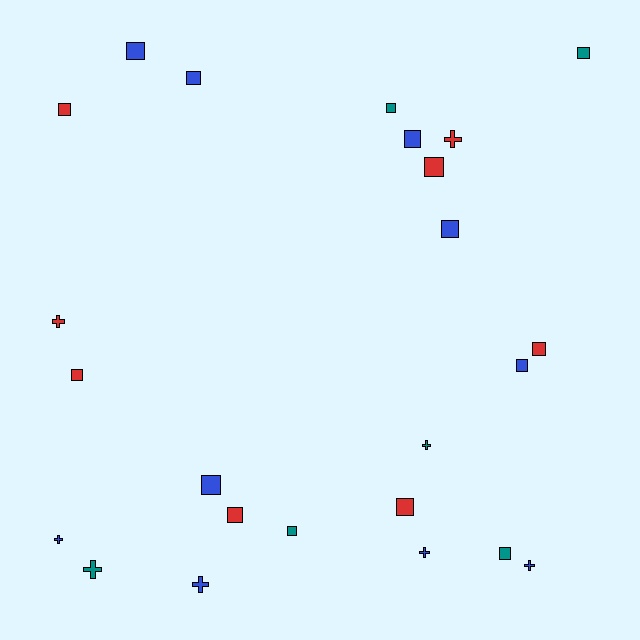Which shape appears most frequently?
Square, with 16 objects.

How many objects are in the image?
There are 24 objects.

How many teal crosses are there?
There are 2 teal crosses.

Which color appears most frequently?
Blue, with 10 objects.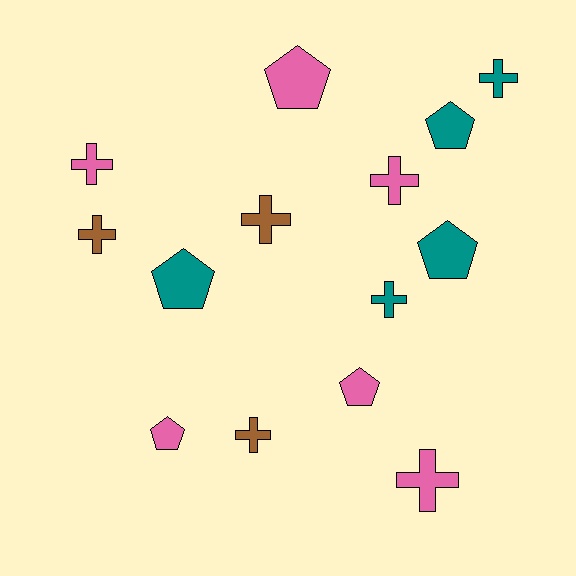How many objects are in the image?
There are 14 objects.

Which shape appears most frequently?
Cross, with 8 objects.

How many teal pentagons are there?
There are 3 teal pentagons.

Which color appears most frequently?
Pink, with 6 objects.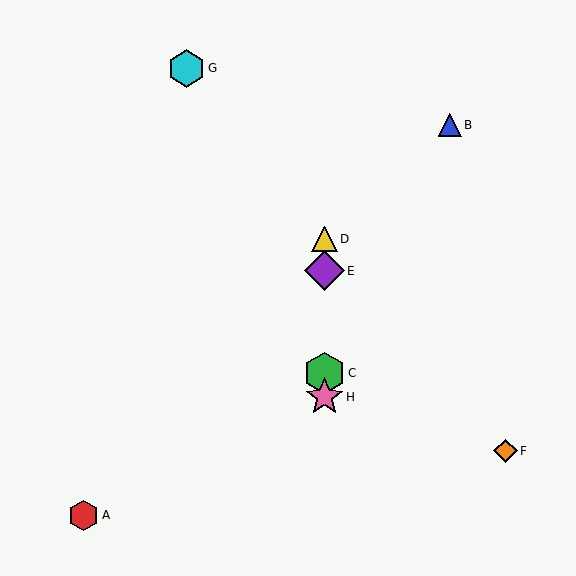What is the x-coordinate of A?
Object A is at x≈84.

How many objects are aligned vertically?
4 objects (C, D, E, H) are aligned vertically.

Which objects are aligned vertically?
Objects C, D, E, H are aligned vertically.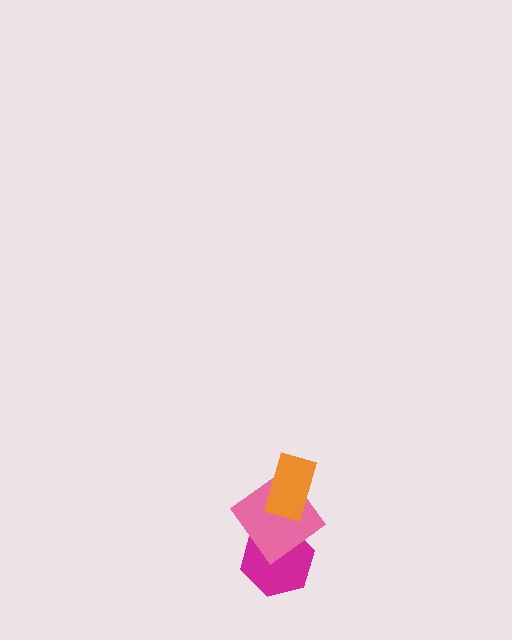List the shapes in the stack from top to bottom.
From top to bottom: the orange rectangle, the pink diamond, the magenta hexagon.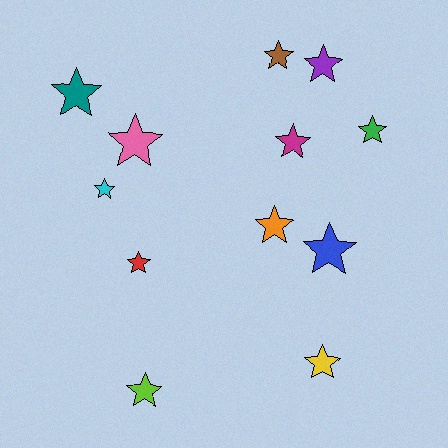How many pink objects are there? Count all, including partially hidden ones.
There is 1 pink object.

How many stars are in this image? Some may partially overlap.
There are 12 stars.